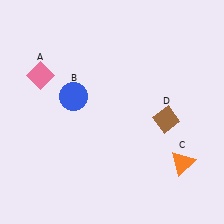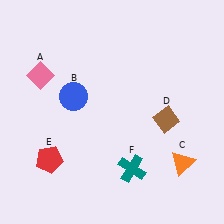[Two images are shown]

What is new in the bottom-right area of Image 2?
A teal cross (F) was added in the bottom-right area of Image 2.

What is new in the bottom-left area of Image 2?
A red pentagon (E) was added in the bottom-left area of Image 2.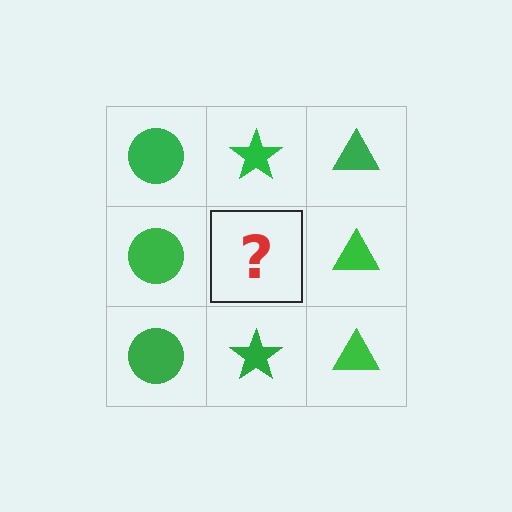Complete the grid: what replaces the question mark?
The question mark should be replaced with a green star.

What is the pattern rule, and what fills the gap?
The rule is that each column has a consistent shape. The gap should be filled with a green star.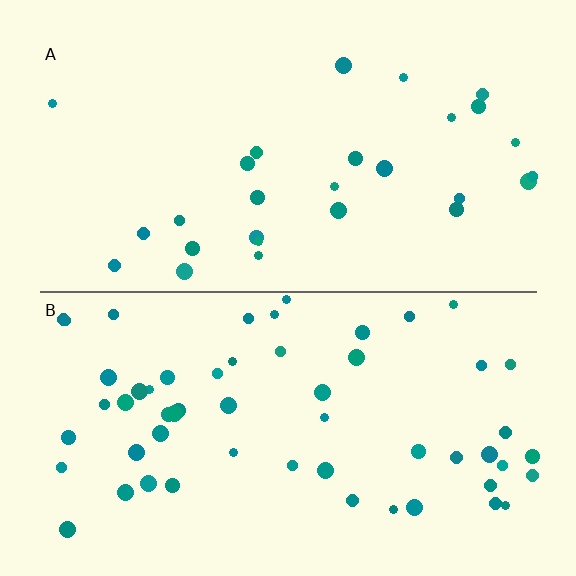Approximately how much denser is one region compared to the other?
Approximately 2.0× — region B over region A.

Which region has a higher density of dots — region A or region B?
B (the bottom).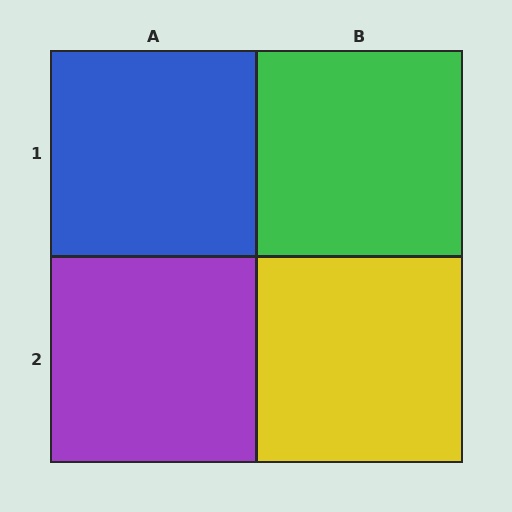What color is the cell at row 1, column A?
Blue.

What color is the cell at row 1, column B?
Green.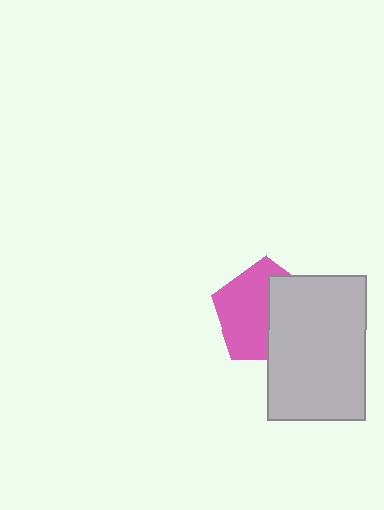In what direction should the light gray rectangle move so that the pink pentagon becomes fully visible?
The light gray rectangle should move right. That is the shortest direction to clear the overlap and leave the pink pentagon fully visible.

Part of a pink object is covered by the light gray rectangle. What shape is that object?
It is a pentagon.